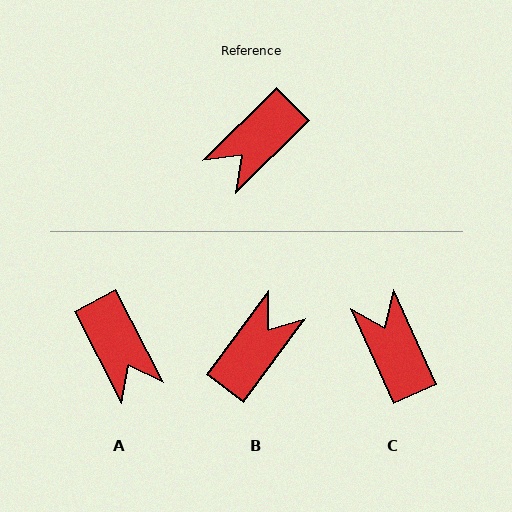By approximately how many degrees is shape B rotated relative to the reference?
Approximately 171 degrees clockwise.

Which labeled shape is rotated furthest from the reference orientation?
B, about 171 degrees away.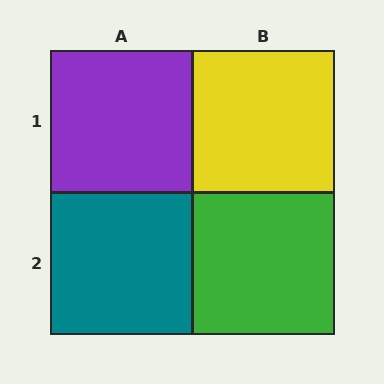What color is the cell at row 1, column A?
Purple.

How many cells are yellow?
1 cell is yellow.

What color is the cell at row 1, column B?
Yellow.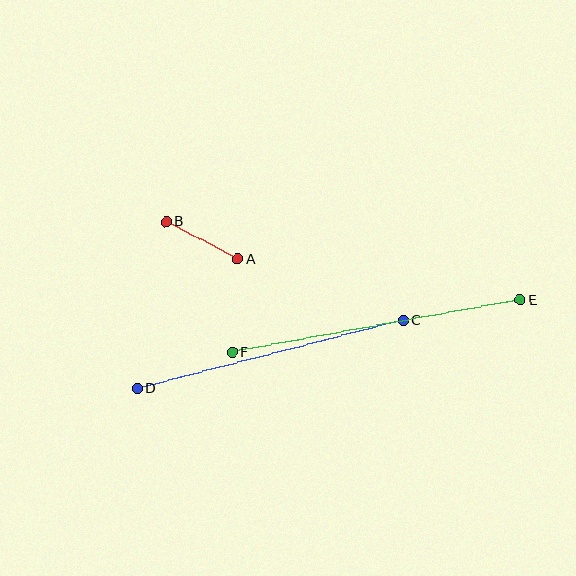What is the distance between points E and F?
The distance is approximately 293 pixels.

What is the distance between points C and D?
The distance is approximately 275 pixels.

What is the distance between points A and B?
The distance is approximately 81 pixels.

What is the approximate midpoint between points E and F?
The midpoint is at approximately (376, 326) pixels.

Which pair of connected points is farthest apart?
Points E and F are farthest apart.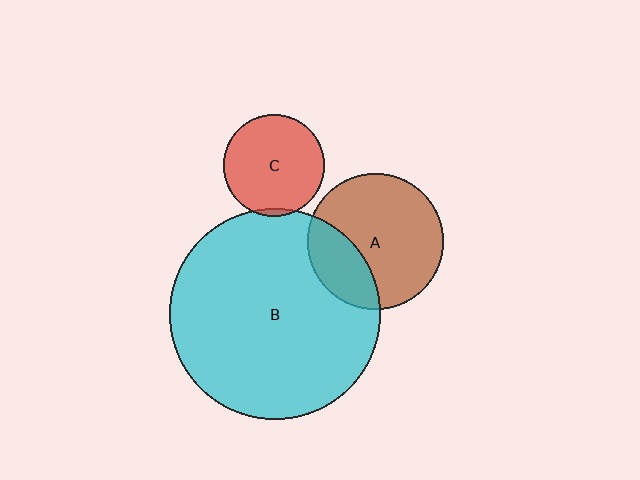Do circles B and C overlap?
Yes.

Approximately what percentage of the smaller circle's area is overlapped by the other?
Approximately 5%.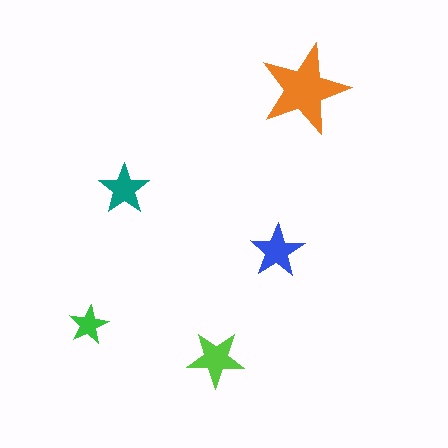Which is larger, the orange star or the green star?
The orange one.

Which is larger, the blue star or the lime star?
The lime one.